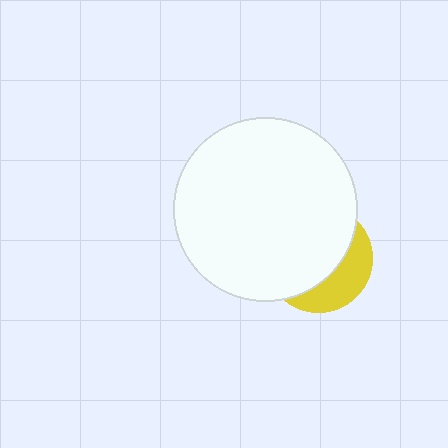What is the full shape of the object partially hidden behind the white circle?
The partially hidden object is a yellow circle.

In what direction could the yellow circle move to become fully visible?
The yellow circle could move toward the lower-right. That would shift it out from behind the white circle entirely.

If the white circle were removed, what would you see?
You would see the complete yellow circle.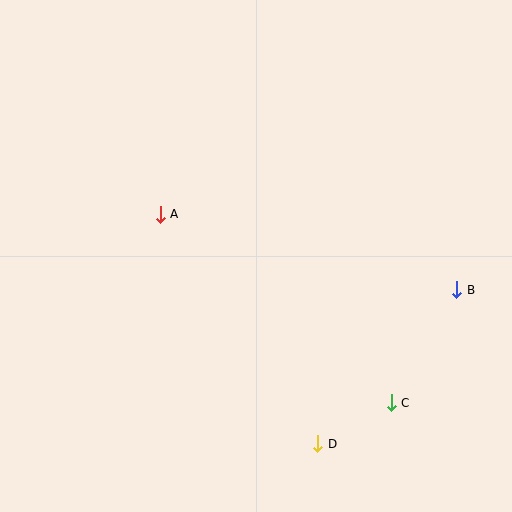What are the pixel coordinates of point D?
Point D is at (318, 444).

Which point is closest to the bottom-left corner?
Point D is closest to the bottom-left corner.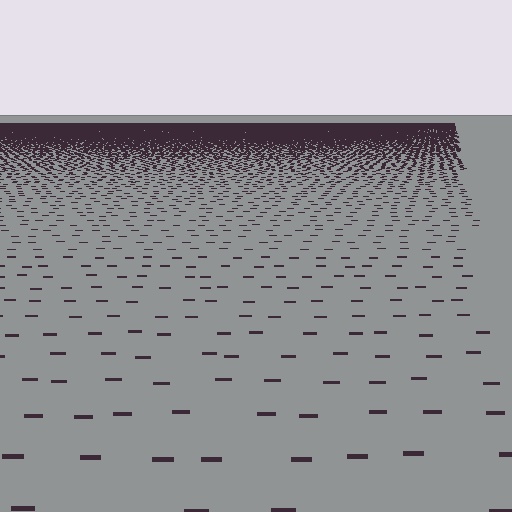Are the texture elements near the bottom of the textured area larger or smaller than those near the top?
Larger. Near the bottom, elements are closer to the viewer and appear at a bigger on-screen size.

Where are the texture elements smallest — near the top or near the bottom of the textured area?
Near the top.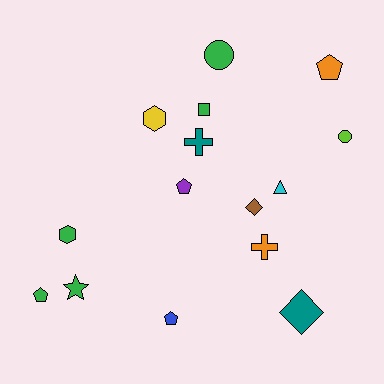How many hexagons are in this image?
There are 2 hexagons.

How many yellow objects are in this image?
There is 1 yellow object.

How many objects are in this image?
There are 15 objects.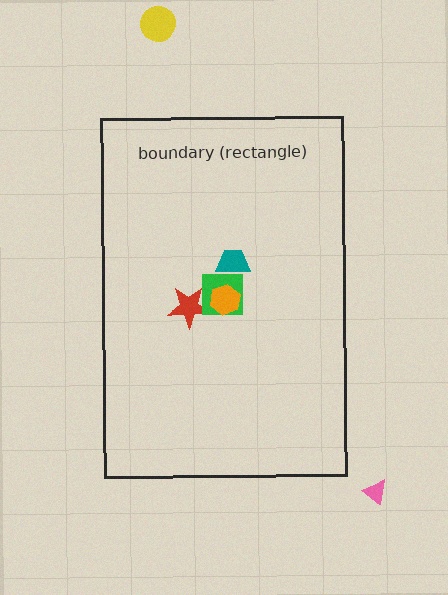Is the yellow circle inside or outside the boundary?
Outside.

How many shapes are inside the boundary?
4 inside, 2 outside.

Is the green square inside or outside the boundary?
Inside.